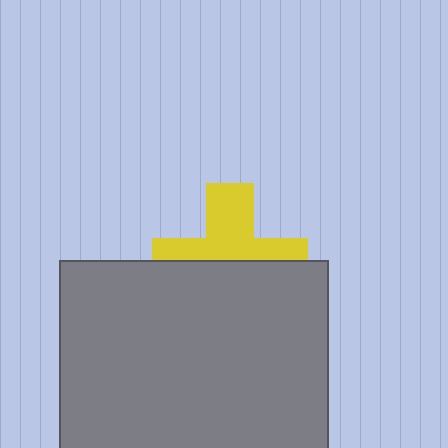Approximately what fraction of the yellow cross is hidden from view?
Roughly 52% of the yellow cross is hidden behind the gray rectangle.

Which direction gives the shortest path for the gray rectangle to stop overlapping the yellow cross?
Moving down gives the shortest separation.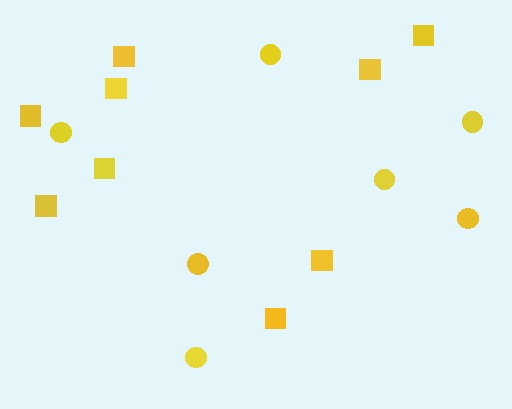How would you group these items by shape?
There are 2 groups: one group of circles (7) and one group of squares (9).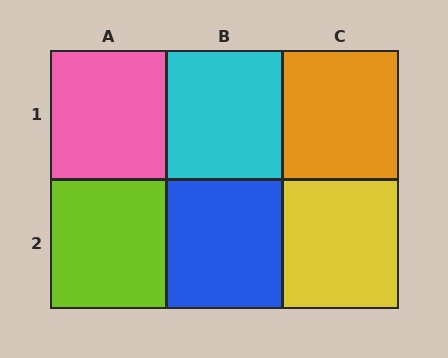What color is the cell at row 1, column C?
Orange.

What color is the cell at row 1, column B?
Cyan.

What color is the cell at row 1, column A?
Pink.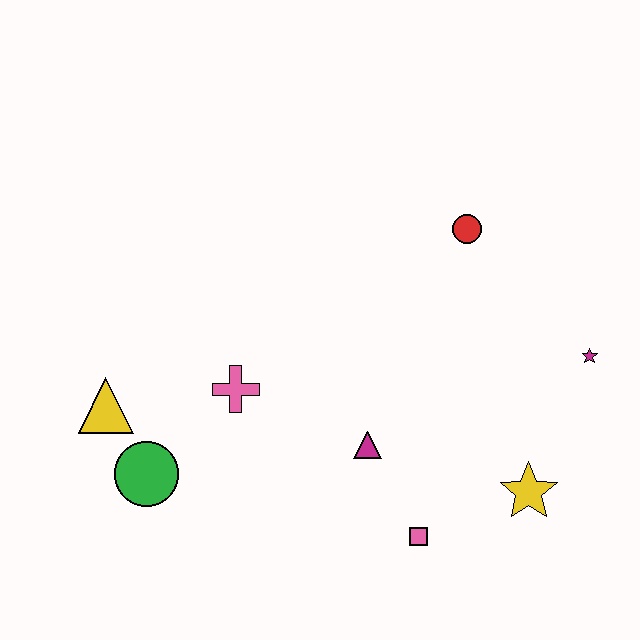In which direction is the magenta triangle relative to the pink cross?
The magenta triangle is to the right of the pink cross.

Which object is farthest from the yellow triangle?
The magenta star is farthest from the yellow triangle.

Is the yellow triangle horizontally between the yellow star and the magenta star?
No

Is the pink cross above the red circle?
No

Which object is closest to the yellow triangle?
The green circle is closest to the yellow triangle.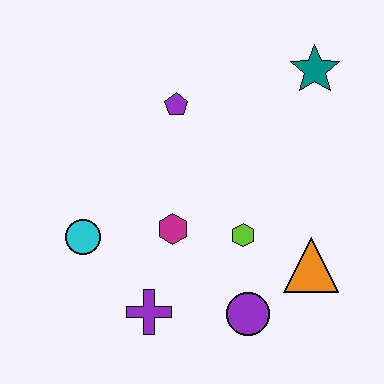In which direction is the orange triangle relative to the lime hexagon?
The orange triangle is to the right of the lime hexagon.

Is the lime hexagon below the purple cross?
No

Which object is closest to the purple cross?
The magenta hexagon is closest to the purple cross.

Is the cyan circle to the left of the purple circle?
Yes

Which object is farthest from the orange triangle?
The cyan circle is farthest from the orange triangle.